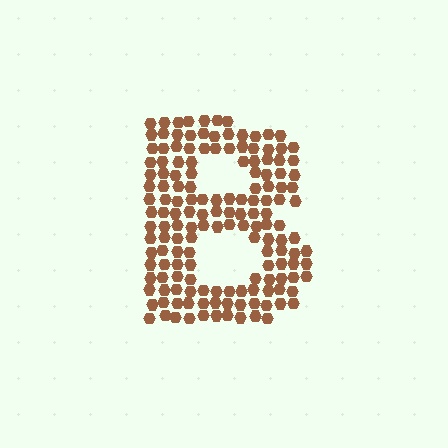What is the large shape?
The large shape is the letter B.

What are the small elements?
The small elements are hexagons.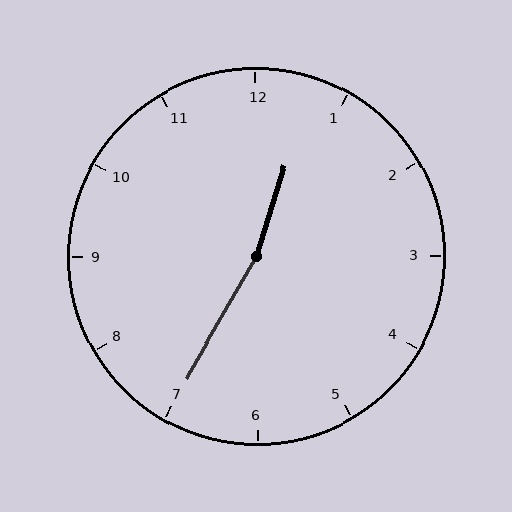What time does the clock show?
12:35.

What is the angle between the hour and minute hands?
Approximately 168 degrees.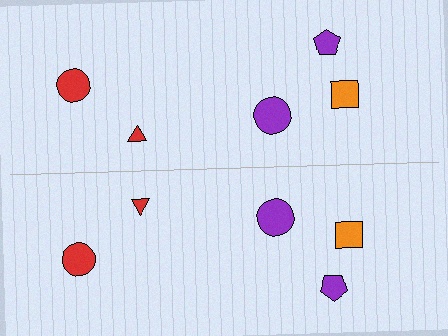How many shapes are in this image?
There are 10 shapes in this image.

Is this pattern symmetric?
Yes, this pattern has bilateral (reflection) symmetry.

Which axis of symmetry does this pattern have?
The pattern has a horizontal axis of symmetry running through the center of the image.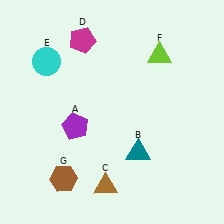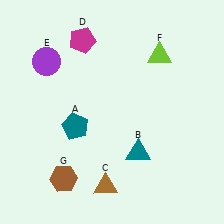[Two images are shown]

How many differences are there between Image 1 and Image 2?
There are 2 differences between the two images.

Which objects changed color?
A changed from purple to teal. E changed from cyan to purple.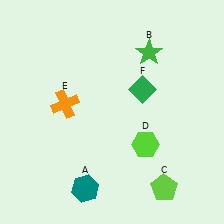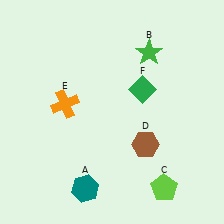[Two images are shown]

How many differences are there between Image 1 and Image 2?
There is 1 difference between the two images.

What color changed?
The hexagon (D) changed from lime in Image 1 to brown in Image 2.